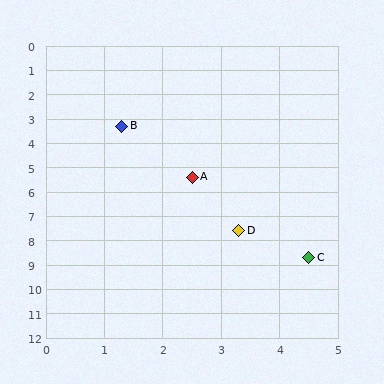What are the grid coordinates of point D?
Point D is at approximately (3.3, 7.6).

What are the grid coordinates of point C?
Point C is at approximately (4.5, 8.7).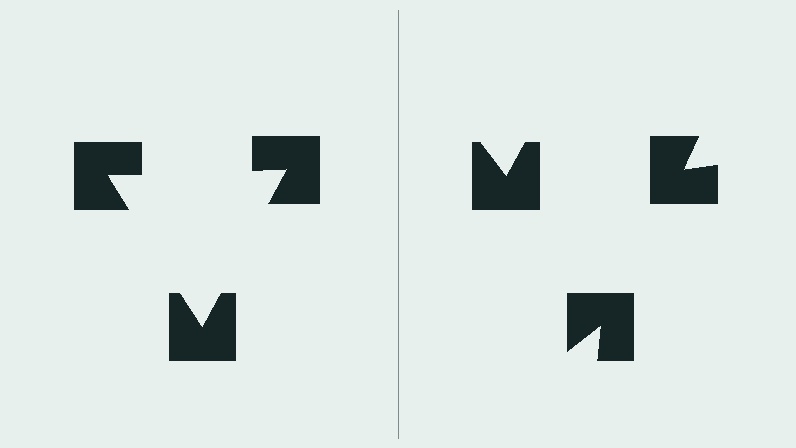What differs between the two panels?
The notched squares are positioned identically on both sides; only the wedge orientations differ. On the left they align to a triangle; on the right they are misaligned.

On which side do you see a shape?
An illusory triangle appears on the left side. On the right side the wedge cuts are rotated, so no coherent shape forms.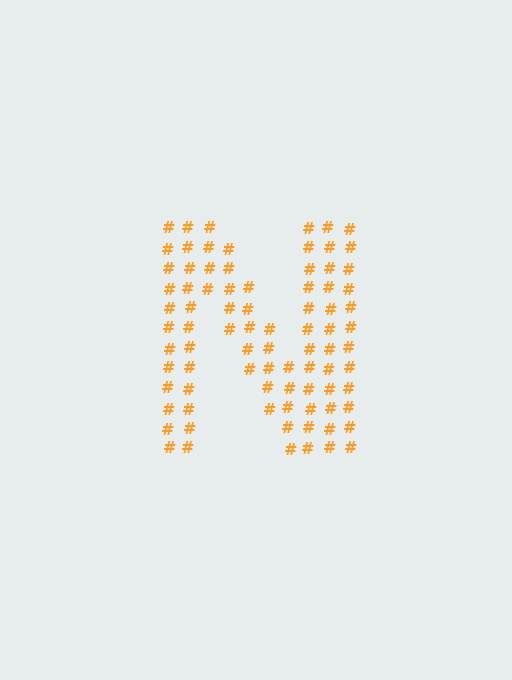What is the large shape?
The large shape is the letter N.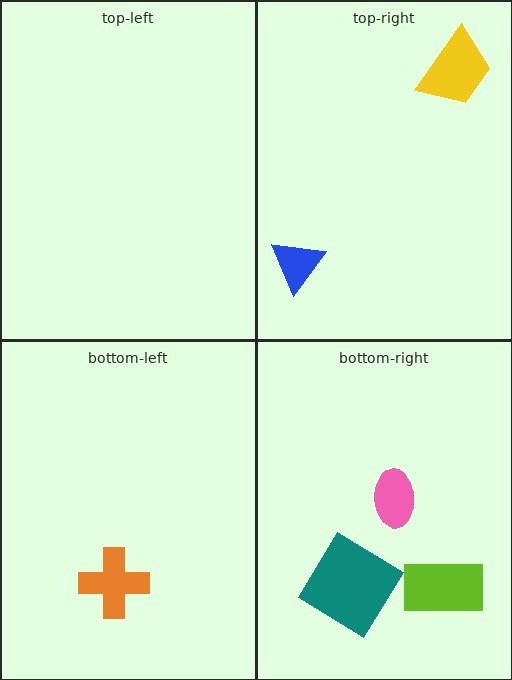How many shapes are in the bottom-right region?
3.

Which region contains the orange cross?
The bottom-left region.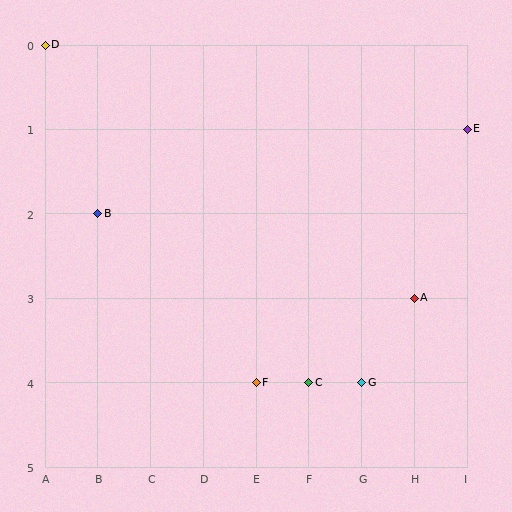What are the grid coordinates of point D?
Point D is at grid coordinates (A, 0).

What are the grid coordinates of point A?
Point A is at grid coordinates (H, 3).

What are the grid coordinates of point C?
Point C is at grid coordinates (F, 4).